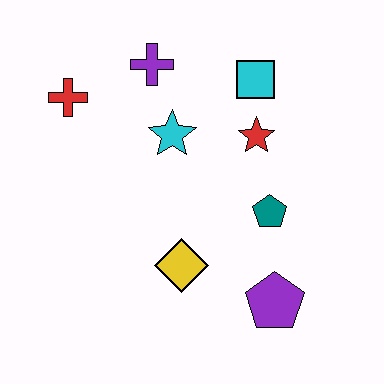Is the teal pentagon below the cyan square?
Yes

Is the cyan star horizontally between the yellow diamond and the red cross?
Yes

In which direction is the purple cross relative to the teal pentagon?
The purple cross is above the teal pentagon.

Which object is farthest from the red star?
The red cross is farthest from the red star.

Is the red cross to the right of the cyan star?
No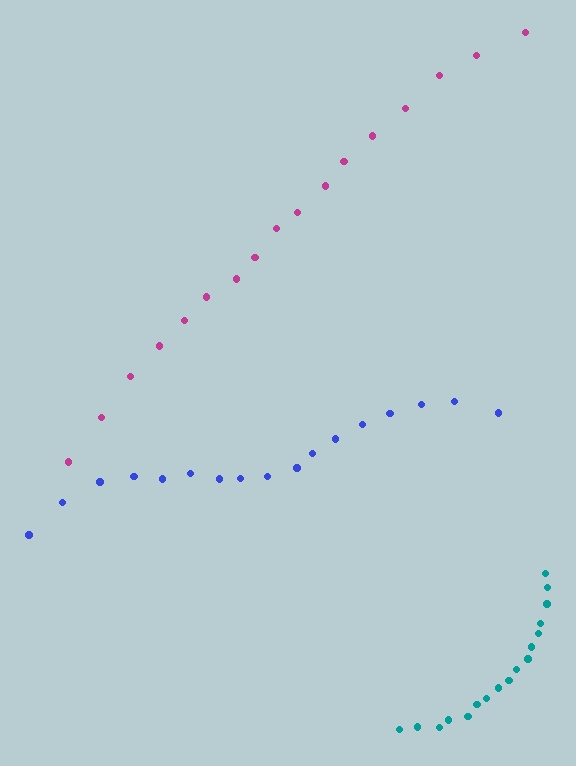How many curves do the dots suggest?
There are 3 distinct paths.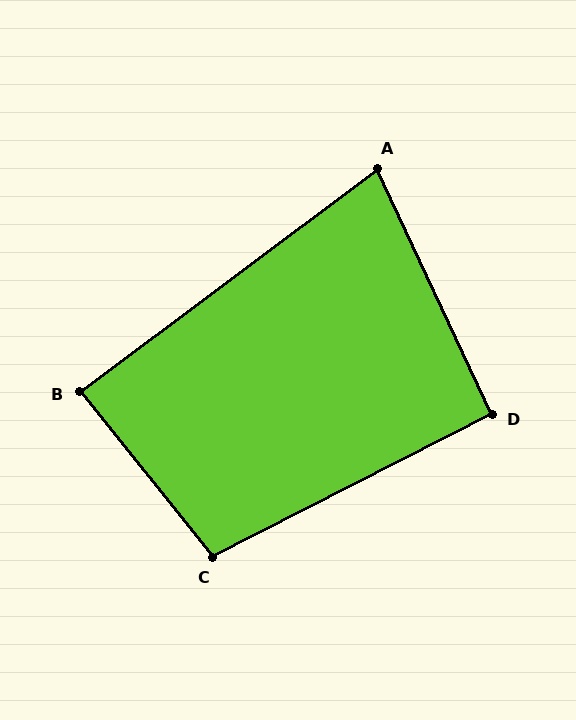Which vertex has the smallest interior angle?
A, at approximately 78 degrees.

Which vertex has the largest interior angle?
C, at approximately 102 degrees.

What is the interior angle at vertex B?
Approximately 88 degrees (approximately right).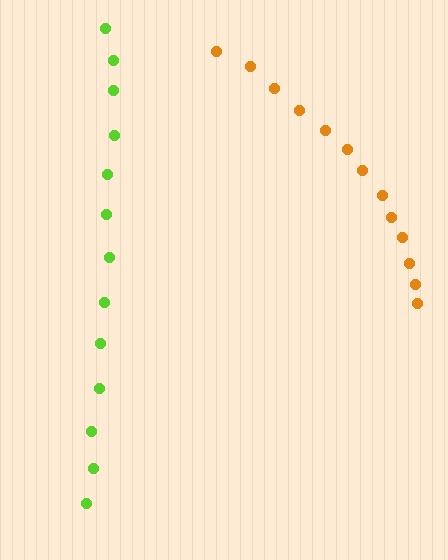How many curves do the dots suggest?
There are 2 distinct paths.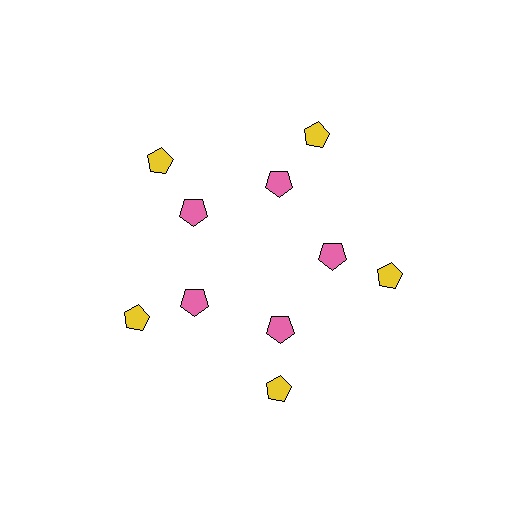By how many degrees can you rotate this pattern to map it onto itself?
The pattern maps onto itself every 72 degrees of rotation.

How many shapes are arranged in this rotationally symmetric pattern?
There are 10 shapes, arranged in 5 groups of 2.